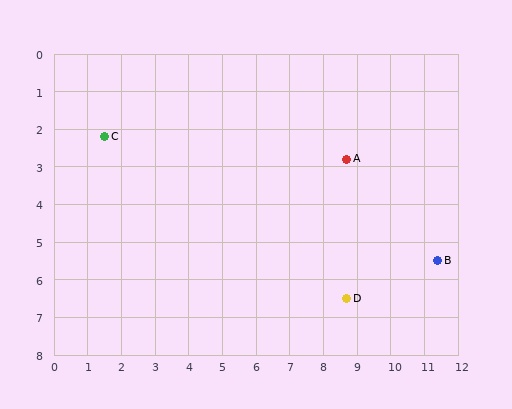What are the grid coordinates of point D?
Point D is at approximately (8.7, 6.5).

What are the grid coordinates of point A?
Point A is at approximately (8.7, 2.8).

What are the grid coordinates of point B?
Point B is at approximately (11.4, 5.5).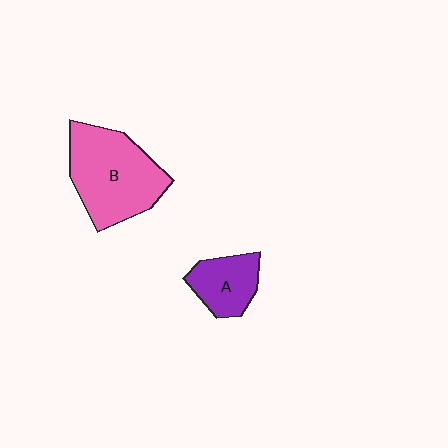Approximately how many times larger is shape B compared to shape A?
Approximately 2.1 times.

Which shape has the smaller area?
Shape A (purple).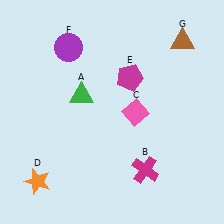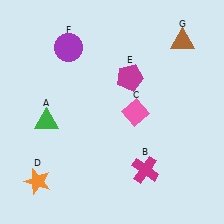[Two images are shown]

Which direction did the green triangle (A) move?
The green triangle (A) moved left.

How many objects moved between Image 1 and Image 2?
1 object moved between the two images.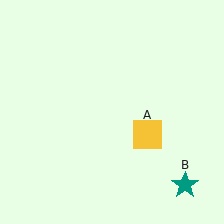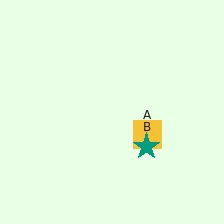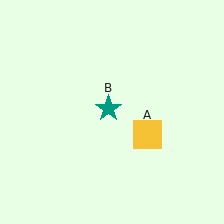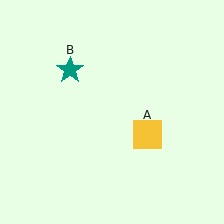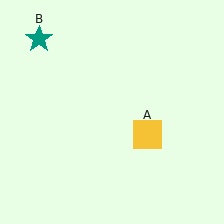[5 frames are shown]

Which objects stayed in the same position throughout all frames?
Yellow square (object A) remained stationary.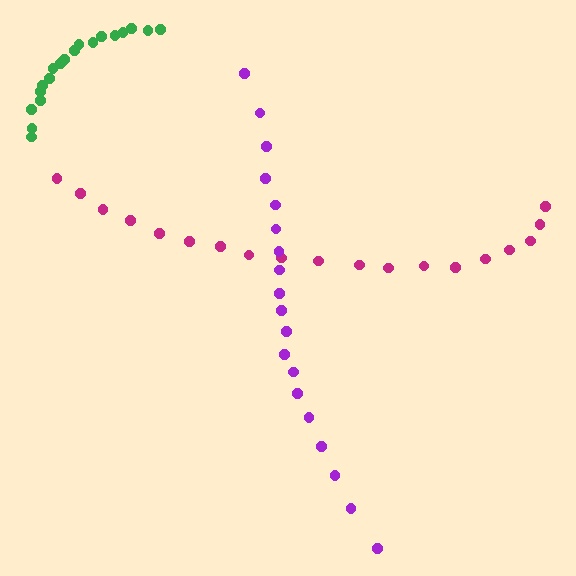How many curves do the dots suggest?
There are 3 distinct paths.